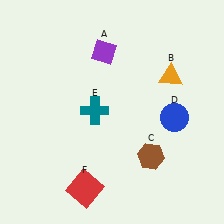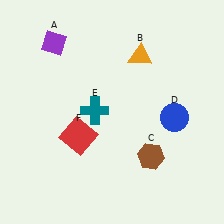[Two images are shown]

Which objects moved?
The objects that moved are: the purple diamond (A), the orange triangle (B), the red square (F).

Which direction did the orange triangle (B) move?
The orange triangle (B) moved left.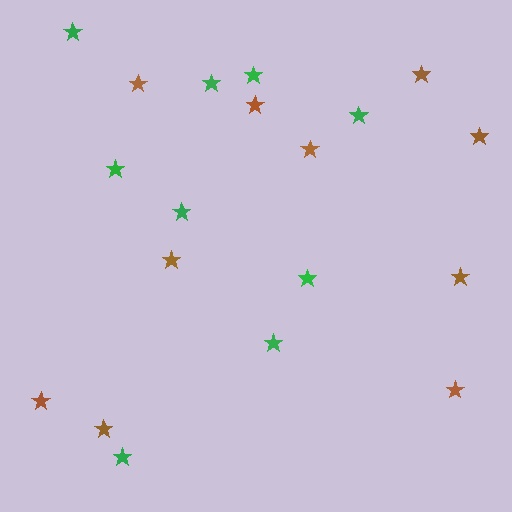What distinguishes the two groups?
There are 2 groups: one group of green stars (9) and one group of brown stars (10).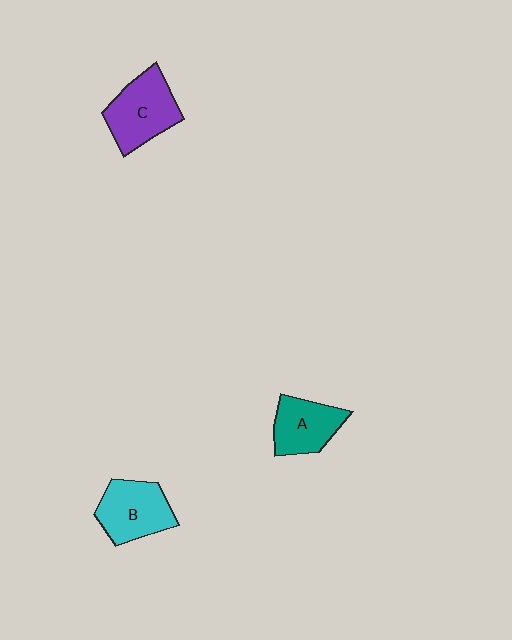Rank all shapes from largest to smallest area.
From largest to smallest: C (purple), B (cyan), A (teal).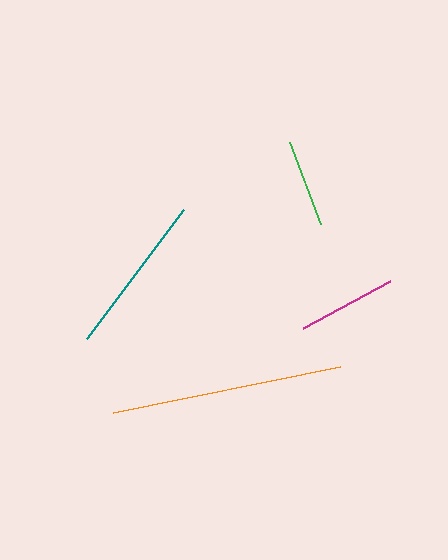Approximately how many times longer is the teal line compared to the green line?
The teal line is approximately 1.8 times the length of the green line.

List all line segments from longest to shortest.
From longest to shortest: orange, teal, magenta, green.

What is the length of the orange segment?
The orange segment is approximately 232 pixels long.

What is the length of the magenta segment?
The magenta segment is approximately 99 pixels long.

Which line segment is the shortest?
The green line is the shortest at approximately 88 pixels.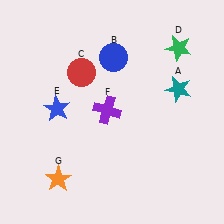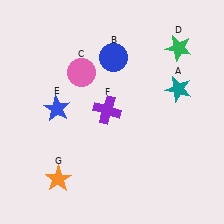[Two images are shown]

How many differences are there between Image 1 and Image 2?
There is 1 difference between the two images.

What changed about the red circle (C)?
In Image 1, C is red. In Image 2, it changed to pink.